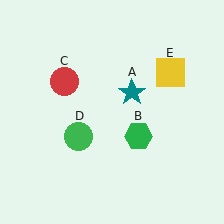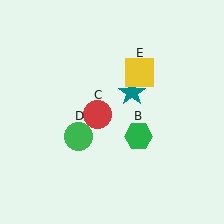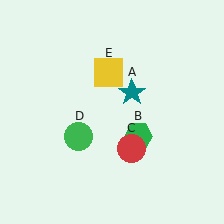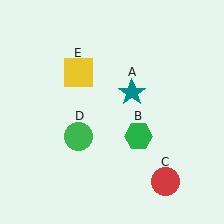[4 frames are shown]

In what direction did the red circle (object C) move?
The red circle (object C) moved down and to the right.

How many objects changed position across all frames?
2 objects changed position: red circle (object C), yellow square (object E).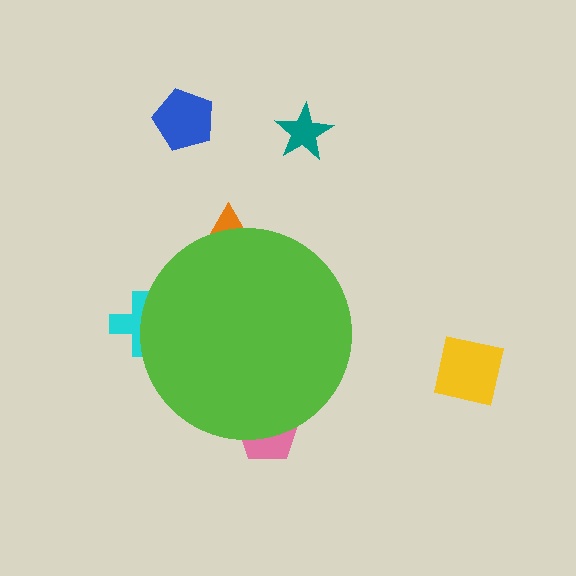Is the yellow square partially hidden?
No, the yellow square is fully visible.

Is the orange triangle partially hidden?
Yes, the orange triangle is partially hidden behind the lime circle.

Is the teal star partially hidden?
No, the teal star is fully visible.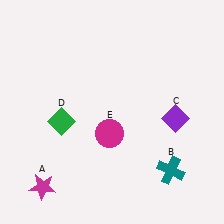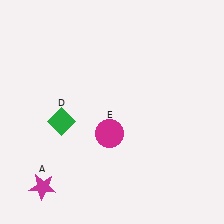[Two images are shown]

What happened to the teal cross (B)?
The teal cross (B) was removed in Image 2. It was in the bottom-right area of Image 1.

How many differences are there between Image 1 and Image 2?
There are 2 differences between the two images.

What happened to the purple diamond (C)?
The purple diamond (C) was removed in Image 2. It was in the bottom-right area of Image 1.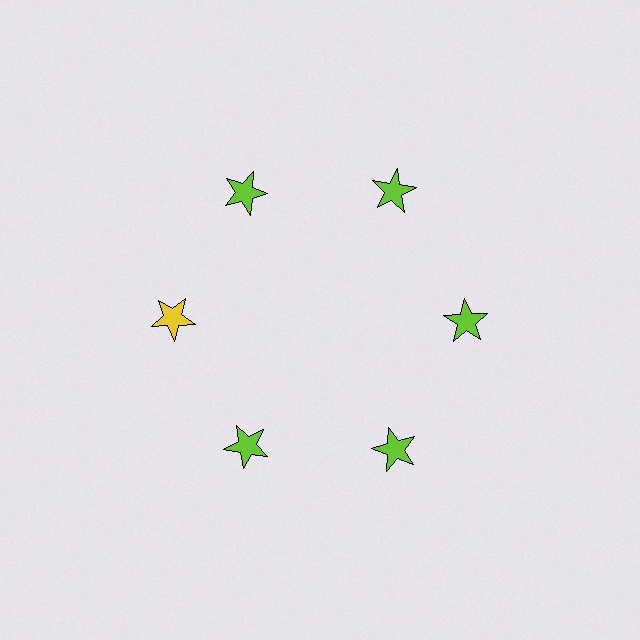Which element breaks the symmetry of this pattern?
The yellow star at roughly the 9 o'clock position breaks the symmetry. All other shapes are lime stars.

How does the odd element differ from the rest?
It has a different color: yellow instead of lime.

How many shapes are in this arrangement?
There are 6 shapes arranged in a ring pattern.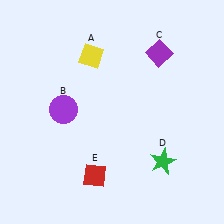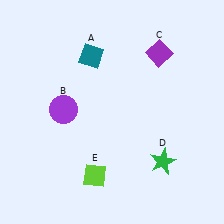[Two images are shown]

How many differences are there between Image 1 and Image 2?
There are 2 differences between the two images.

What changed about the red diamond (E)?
In Image 1, E is red. In Image 2, it changed to lime.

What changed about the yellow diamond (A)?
In Image 1, A is yellow. In Image 2, it changed to teal.